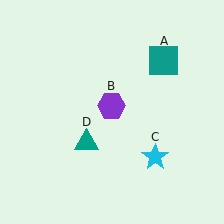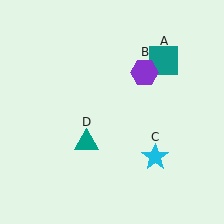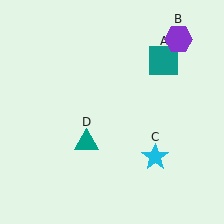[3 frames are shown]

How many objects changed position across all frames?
1 object changed position: purple hexagon (object B).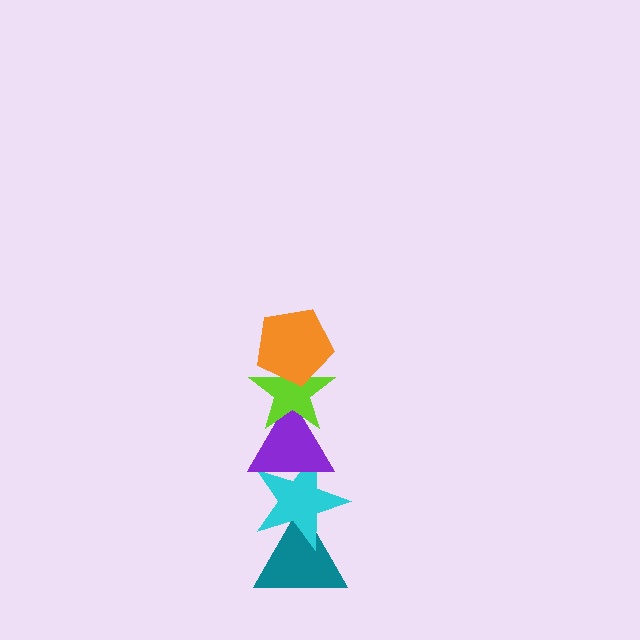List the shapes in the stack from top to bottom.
From top to bottom: the orange pentagon, the lime star, the purple triangle, the cyan star, the teal triangle.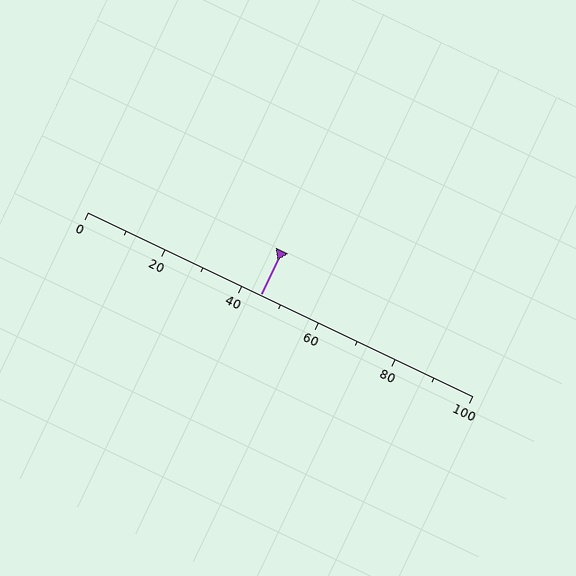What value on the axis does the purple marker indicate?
The marker indicates approximately 45.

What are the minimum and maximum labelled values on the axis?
The axis runs from 0 to 100.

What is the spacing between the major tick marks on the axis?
The major ticks are spaced 20 apart.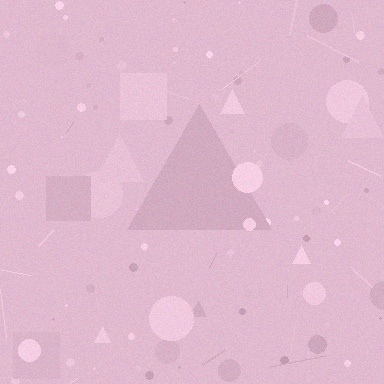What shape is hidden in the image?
A triangle is hidden in the image.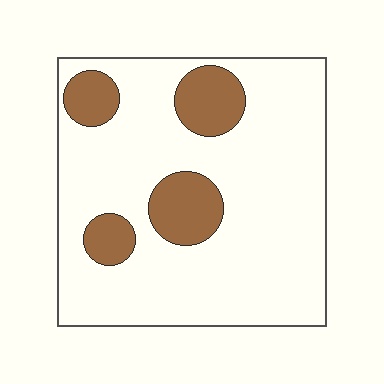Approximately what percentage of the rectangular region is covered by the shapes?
Approximately 20%.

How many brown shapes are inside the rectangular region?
4.